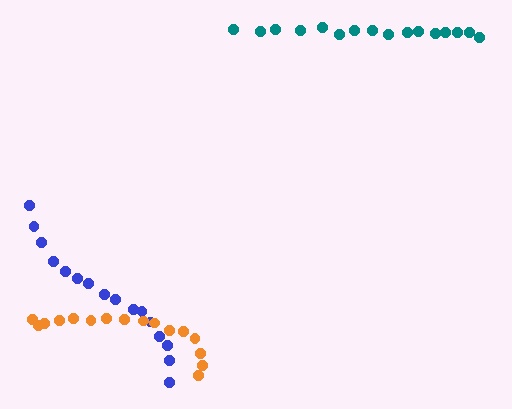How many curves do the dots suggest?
There are 3 distinct paths.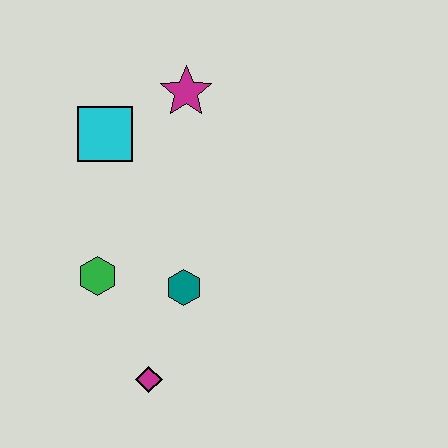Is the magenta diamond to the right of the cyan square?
Yes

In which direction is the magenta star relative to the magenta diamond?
The magenta star is above the magenta diamond.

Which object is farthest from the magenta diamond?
The magenta star is farthest from the magenta diamond.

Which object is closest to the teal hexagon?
The green hexagon is closest to the teal hexagon.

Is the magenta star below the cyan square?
No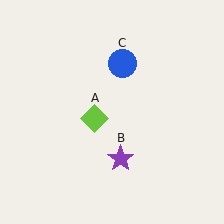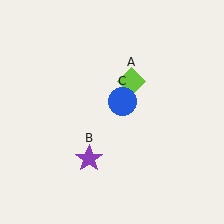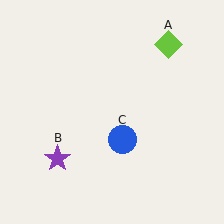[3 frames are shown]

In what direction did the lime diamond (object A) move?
The lime diamond (object A) moved up and to the right.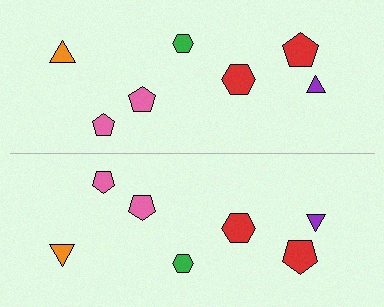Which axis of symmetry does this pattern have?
The pattern has a horizontal axis of symmetry running through the center of the image.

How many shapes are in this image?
There are 14 shapes in this image.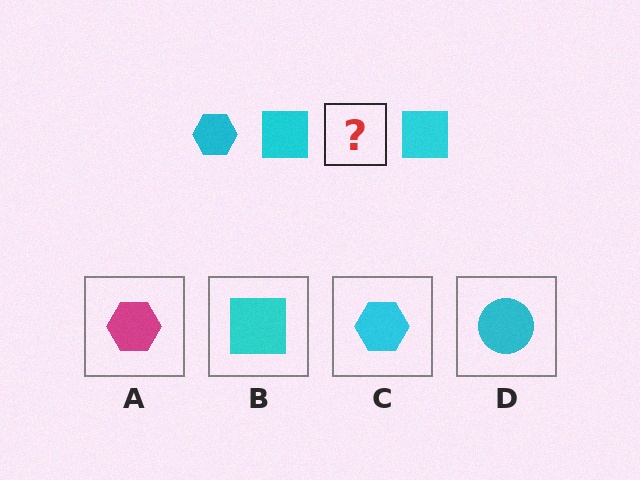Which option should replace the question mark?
Option C.